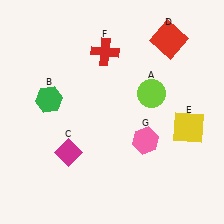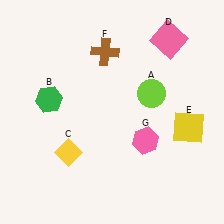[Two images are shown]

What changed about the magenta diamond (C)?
In Image 1, C is magenta. In Image 2, it changed to yellow.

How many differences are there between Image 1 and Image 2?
There are 3 differences between the two images.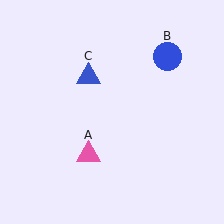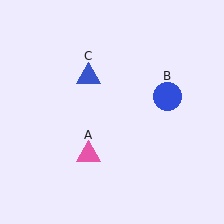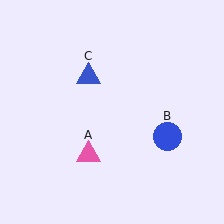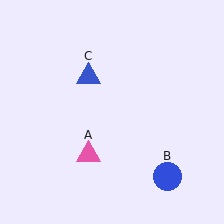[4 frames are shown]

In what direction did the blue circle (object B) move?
The blue circle (object B) moved down.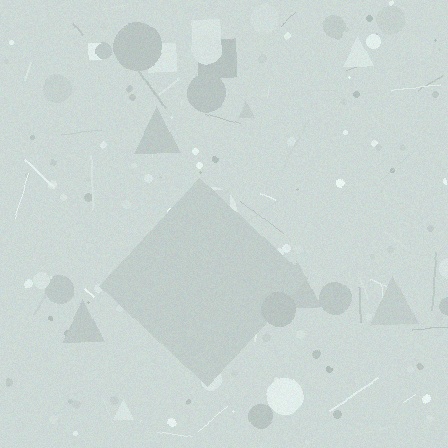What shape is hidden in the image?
A diamond is hidden in the image.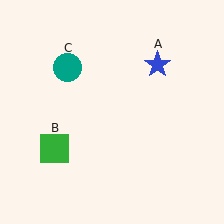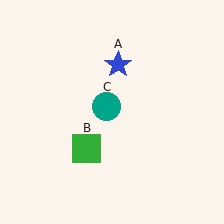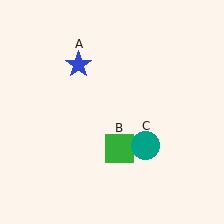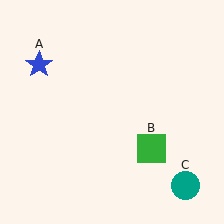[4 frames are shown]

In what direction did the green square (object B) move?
The green square (object B) moved right.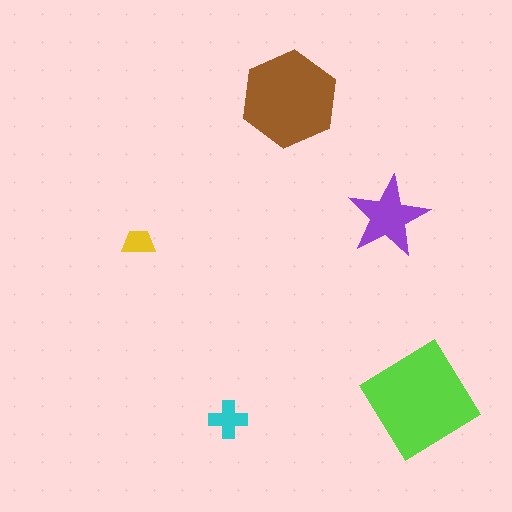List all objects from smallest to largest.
The yellow trapezoid, the cyan cross, the purple star, the brown hexagon, the lime diamond.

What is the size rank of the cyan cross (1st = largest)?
4th.